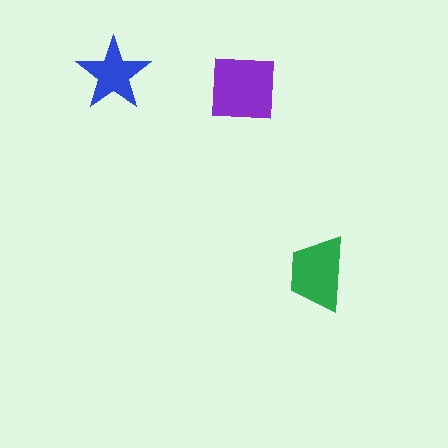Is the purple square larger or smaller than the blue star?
Larger.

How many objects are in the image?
There are 3 objects in the image.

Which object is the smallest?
The blue star.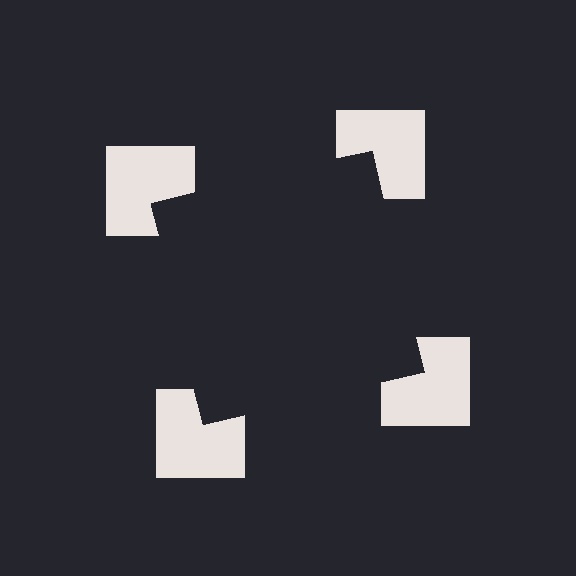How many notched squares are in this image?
There are 4 — one at each vertex of the illusory square.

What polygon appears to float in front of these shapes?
An illusory square — its edges are inferred from the aligned wedge cuts in the notched squares, not physically drawn.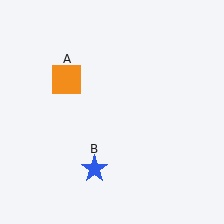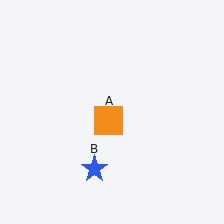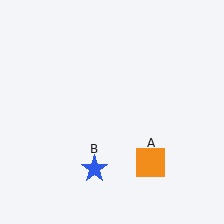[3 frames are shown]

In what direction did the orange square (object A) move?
The orange square (object A) moved down and to the right.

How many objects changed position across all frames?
1 object changed position: orange square (object A).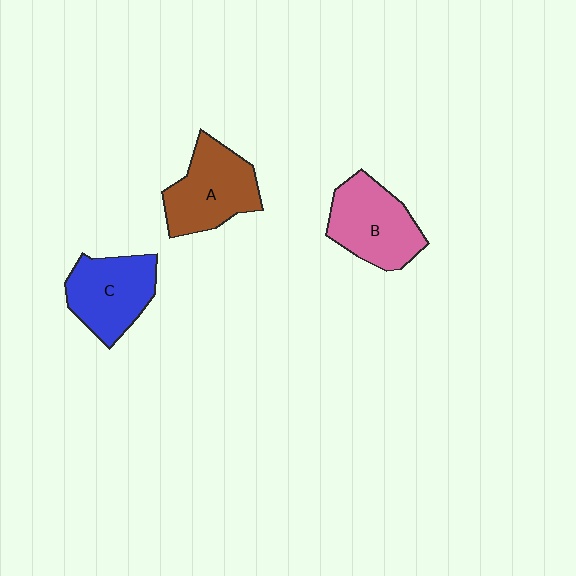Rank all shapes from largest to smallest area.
From largest to smallest: A (brown), B (pink), C (blue).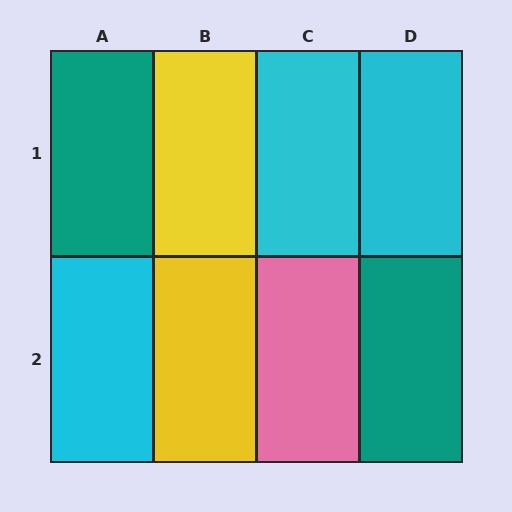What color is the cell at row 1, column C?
Cyan.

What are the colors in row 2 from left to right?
Cyan, yellow, pink, teal.